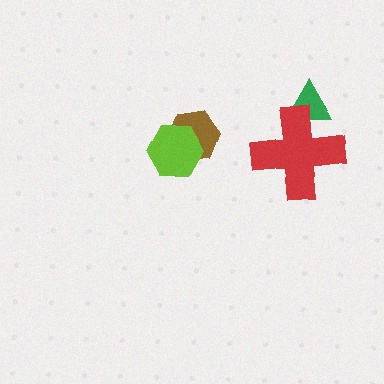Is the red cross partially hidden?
No, no other shape covers it.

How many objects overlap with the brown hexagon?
1 object overlaps with the brown hexagon.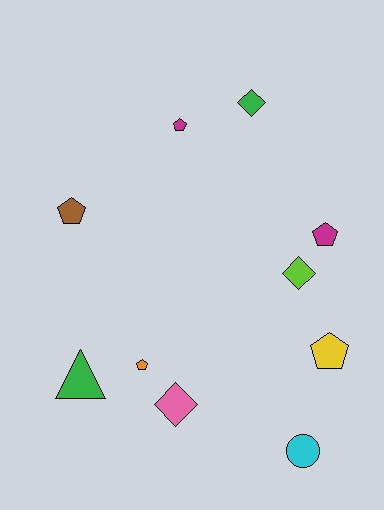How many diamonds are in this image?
There are 3 diamonds.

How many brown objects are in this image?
There is 1 brown object.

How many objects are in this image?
There are 10 objects.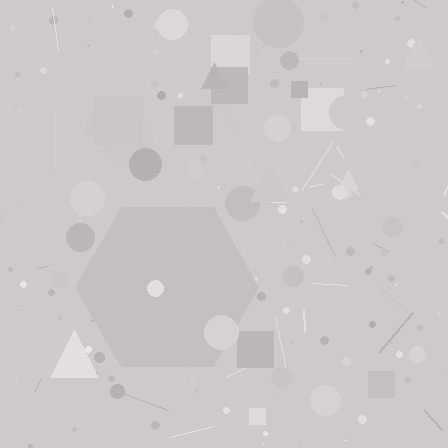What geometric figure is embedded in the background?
A hexagon is embedded in the background.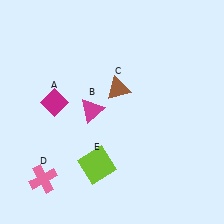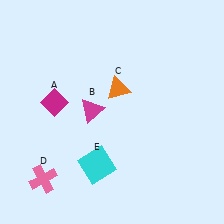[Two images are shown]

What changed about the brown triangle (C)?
In Image 1, C is brown. In Image 2, it changed to orange.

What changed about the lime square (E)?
In Image 1, E is lime. In Image 2, it changed to cyan.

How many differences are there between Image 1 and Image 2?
There are 2 differences between the two images.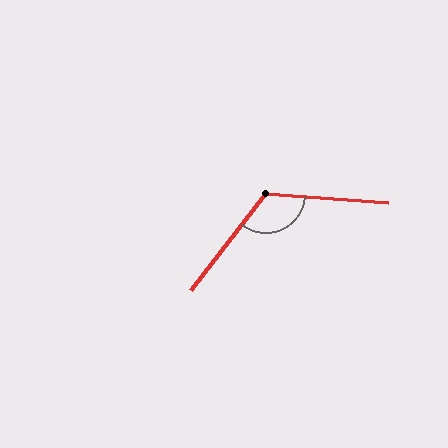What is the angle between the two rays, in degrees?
Approximately 124 degrees.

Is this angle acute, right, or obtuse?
It is obtuse.